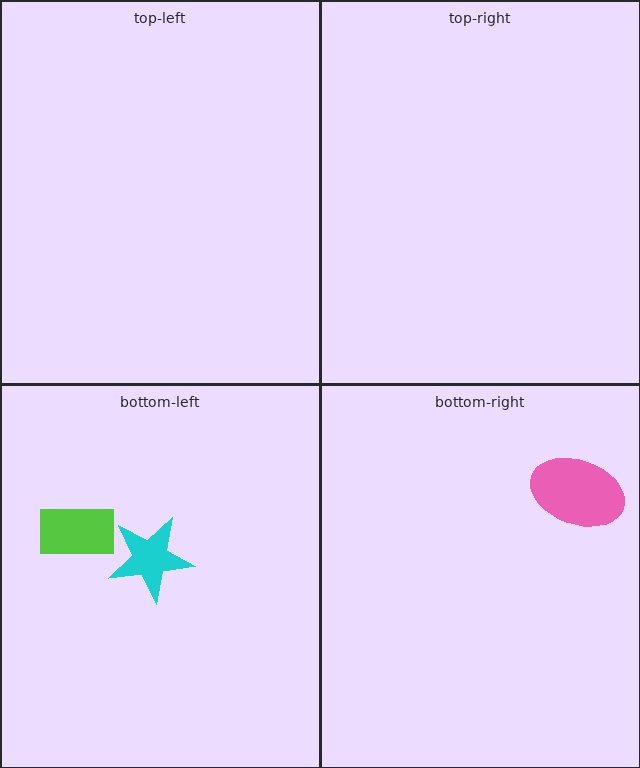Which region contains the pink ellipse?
The bottom-right region.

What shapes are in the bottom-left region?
The lime rectangle, the cyan star.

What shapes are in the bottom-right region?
The pink ellipse.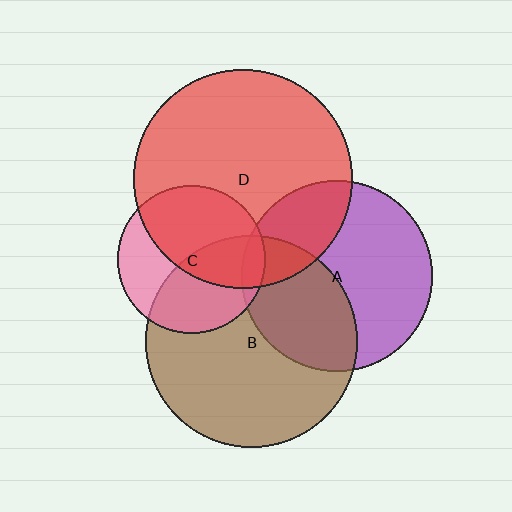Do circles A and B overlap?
Yes.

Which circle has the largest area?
Circle D (red).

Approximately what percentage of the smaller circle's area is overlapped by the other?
Approximately 40%.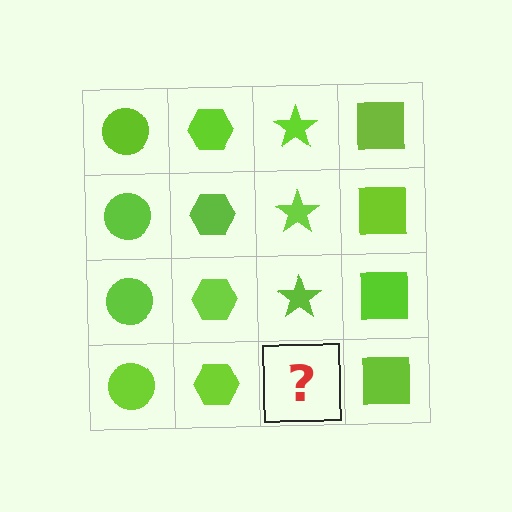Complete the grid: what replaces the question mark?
The question mark should be replaced with a lime star.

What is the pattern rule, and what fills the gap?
The rule is that each column has a consistent shape. The gap should be filled with a lime star.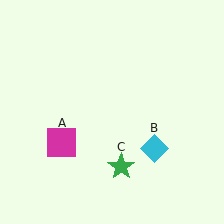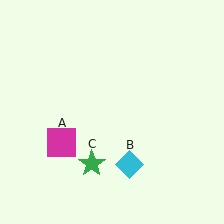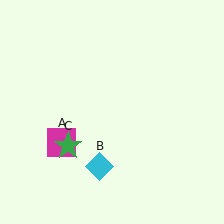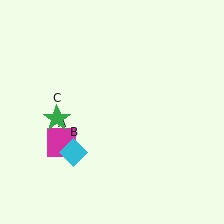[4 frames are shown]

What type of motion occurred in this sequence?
The cyan diamond (object B), green star (object C) rotated clockwise around the center of the scene.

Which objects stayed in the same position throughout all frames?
Magenta square (object A) remained stationary.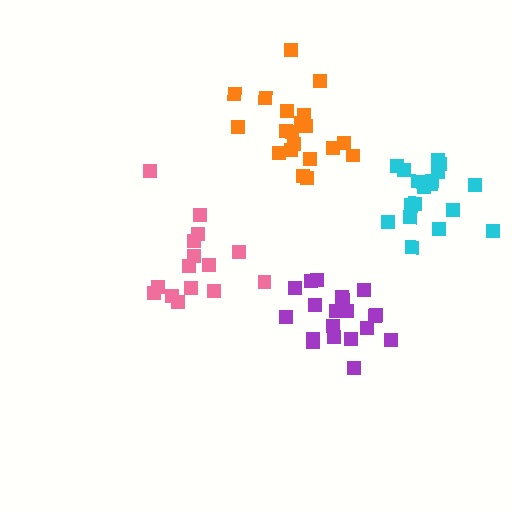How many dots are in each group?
Group 1: 15 dots, Group 2: 18 dots, Group 3: 20 dots, Group 4: 20 dots (73 total).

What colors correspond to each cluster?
The clusters are colored: pink, cyan, purple, orange.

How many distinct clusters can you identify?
There are 4 distinct clusters.